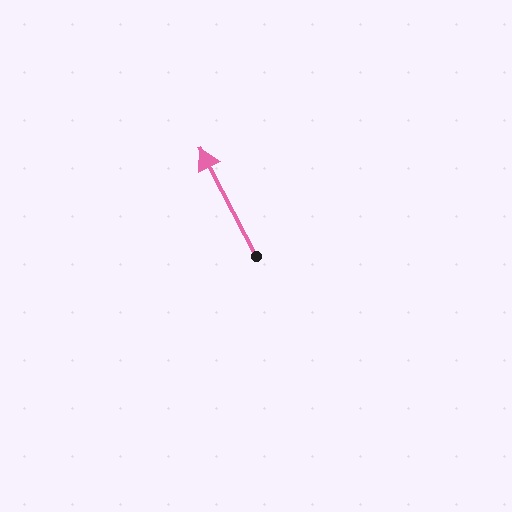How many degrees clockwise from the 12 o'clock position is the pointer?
Approximately 332 degrees.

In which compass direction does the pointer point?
Northwest.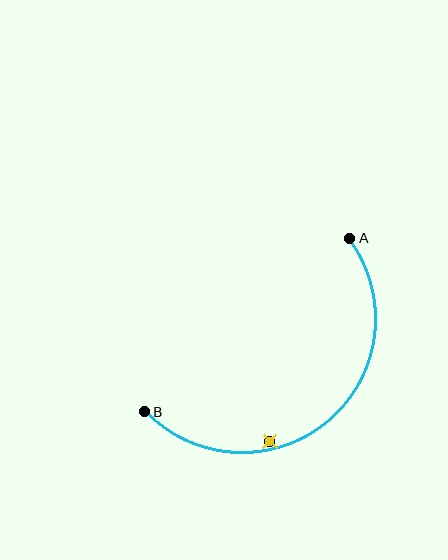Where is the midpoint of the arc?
The arc midpoint is the point on the curve farthest from the straight line joining A and B. It sits below and to the right of that line.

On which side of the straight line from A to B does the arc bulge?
The arc bulges below and to the right of the straight line connecting A and B.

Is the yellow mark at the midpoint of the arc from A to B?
No — the yellow mark does not lie on the arc at all. It sits slightly inside the curve.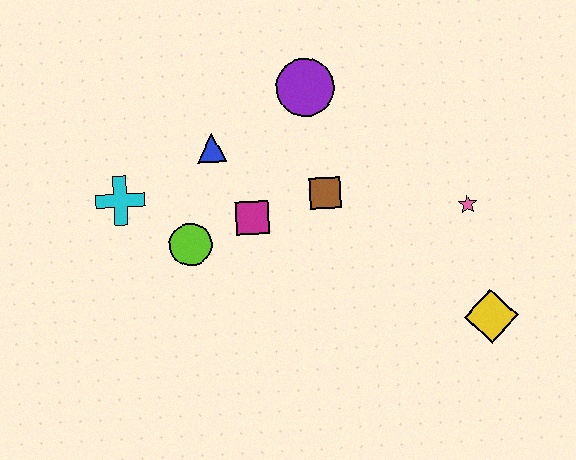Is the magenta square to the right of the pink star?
No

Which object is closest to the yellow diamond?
The pink star is closest to the yellow diamond.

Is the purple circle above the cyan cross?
Yes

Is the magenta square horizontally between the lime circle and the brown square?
Yes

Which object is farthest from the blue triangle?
The yellow diamond is farthest from the blue triangle.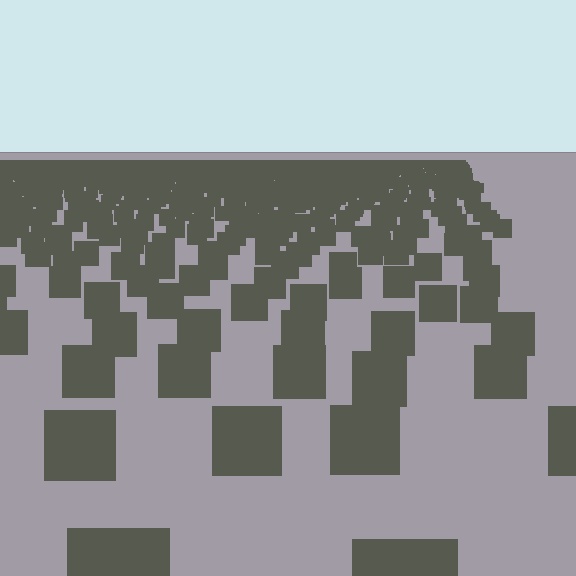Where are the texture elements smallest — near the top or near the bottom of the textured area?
Near the top.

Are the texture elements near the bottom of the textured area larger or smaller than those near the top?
Larger. Near the bottom, elements are closer to the viewer and appear at a bigger on-screen size.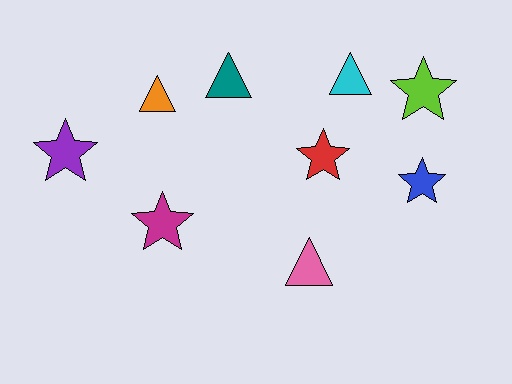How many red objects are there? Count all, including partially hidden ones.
There is 1 red object.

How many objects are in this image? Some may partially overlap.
There are 9 objects.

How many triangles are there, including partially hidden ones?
There are 4 triangles.